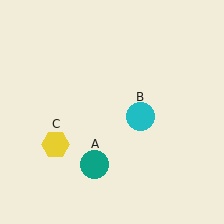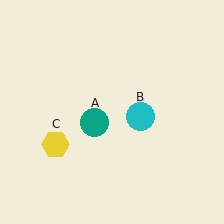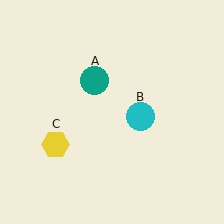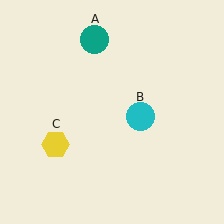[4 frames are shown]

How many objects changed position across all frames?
1 object changed position: teal circle (object A).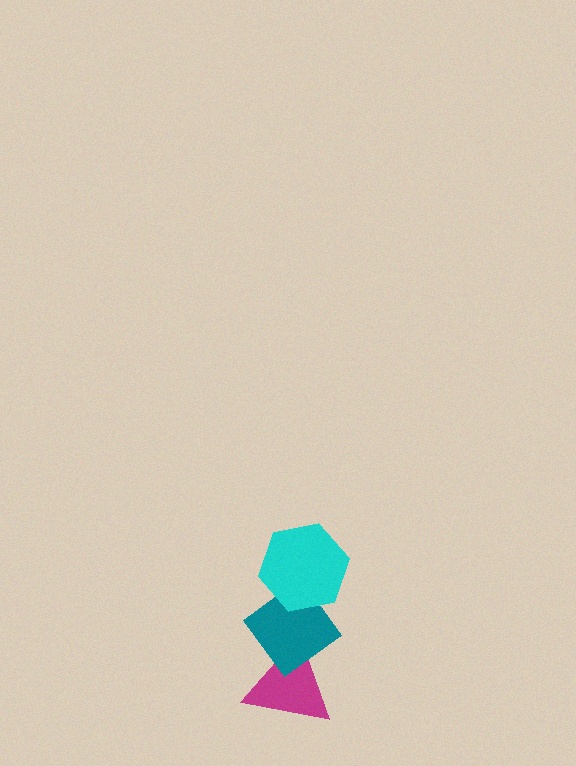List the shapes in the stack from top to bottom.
From top to bottom: the cyan hexagon, the teal diamond, the magenta triangle.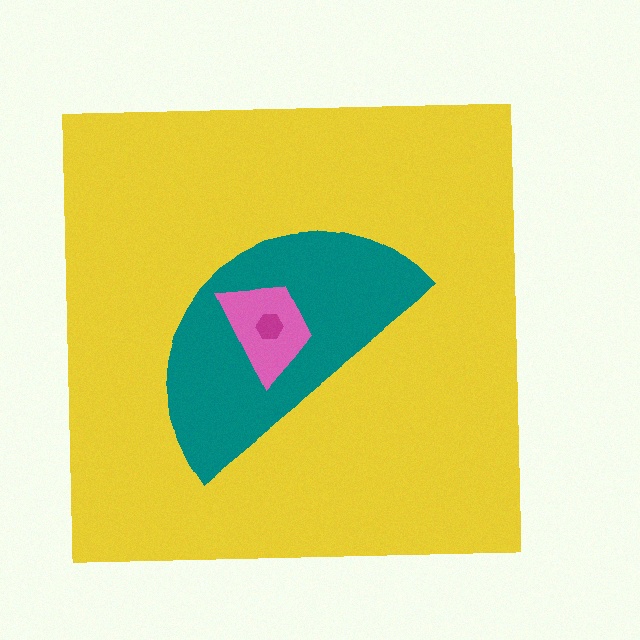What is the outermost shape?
The yellow square.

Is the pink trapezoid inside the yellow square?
Yes.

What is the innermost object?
The magenta hexagon.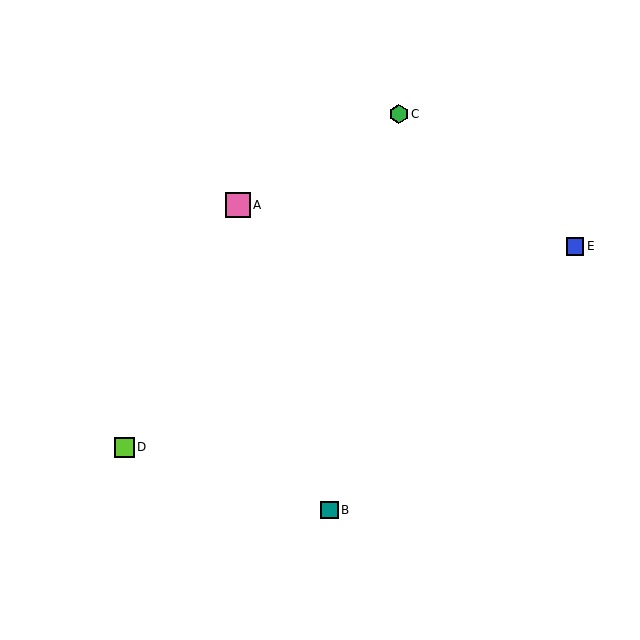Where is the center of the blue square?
The center of the blue square is at (575, 246).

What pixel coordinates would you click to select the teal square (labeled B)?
Click at (329, 510) to select the teal square B.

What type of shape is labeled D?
Shape D is a lime square.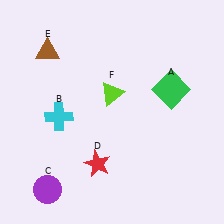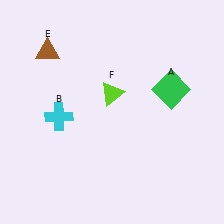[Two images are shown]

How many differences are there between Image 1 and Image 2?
There are 2 differences between the two images.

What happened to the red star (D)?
The red star (D) was removed in Image 2. It was in the bottom-left area of Image 1.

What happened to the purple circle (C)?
The purple circle (C) was removed in Image 2. It was in the bottom-left area of Image 1.